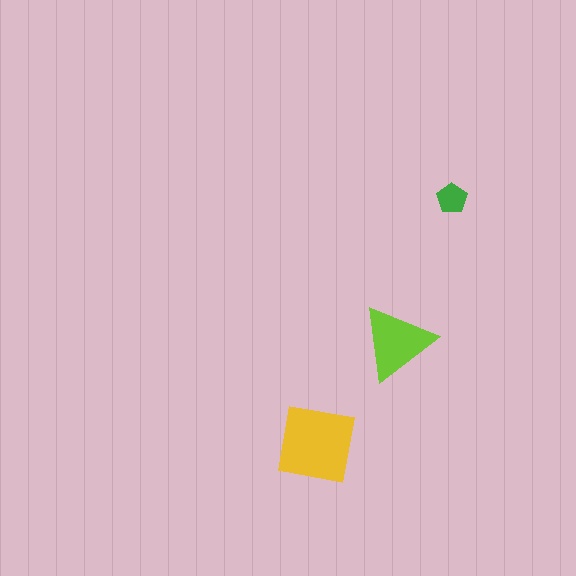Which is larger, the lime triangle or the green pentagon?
The lime triangle.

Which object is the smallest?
The green pentagon.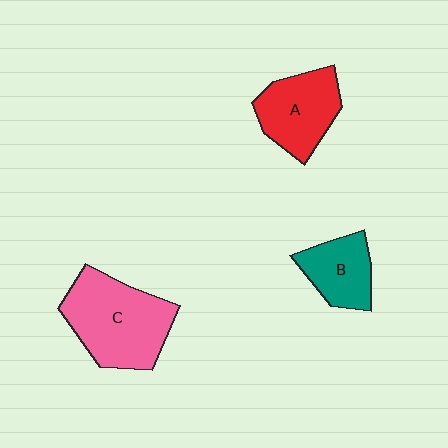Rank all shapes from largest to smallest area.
From largest to smallest: C (pink), A (red), B (teal).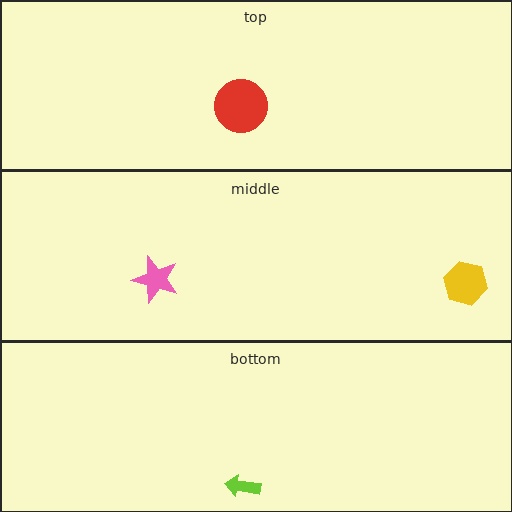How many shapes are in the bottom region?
1.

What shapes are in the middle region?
The yellow hexagon, the pink star.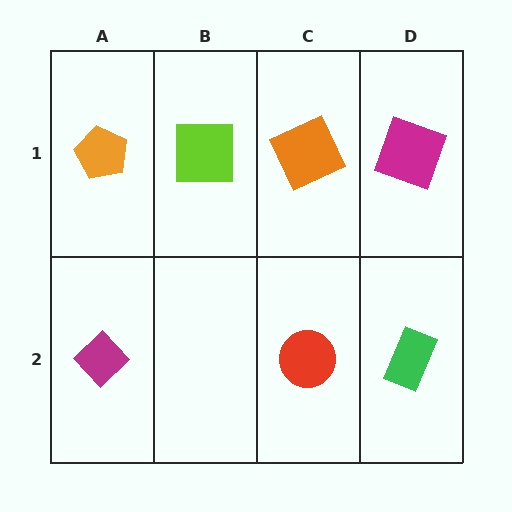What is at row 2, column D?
A green rectangle.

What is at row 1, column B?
A lime square.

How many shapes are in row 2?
3 shapes.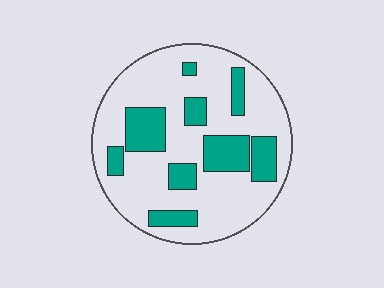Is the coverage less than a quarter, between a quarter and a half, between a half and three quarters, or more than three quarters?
Between a quarter and a half.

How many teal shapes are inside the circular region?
9.